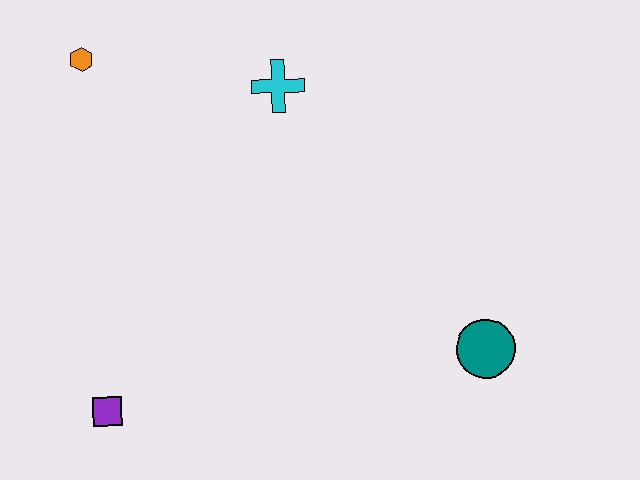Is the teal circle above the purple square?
Yes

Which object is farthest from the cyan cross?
The purple square is farthest from the cyan cross.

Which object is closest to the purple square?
The orange hexagon is closest to the purple square.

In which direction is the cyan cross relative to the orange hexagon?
The cyan cross is to the right of the orange hexagon.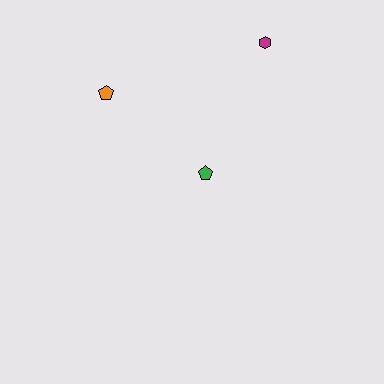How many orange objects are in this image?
There is 1 orange object.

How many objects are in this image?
There are 3 objects.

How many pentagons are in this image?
There are 2 pentagons.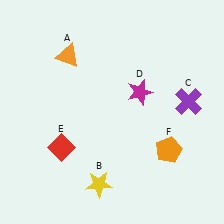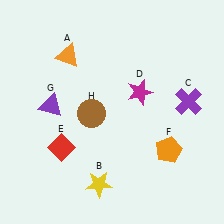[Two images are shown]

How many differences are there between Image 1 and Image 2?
There are 2 differences between the two images.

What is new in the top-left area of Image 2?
A purple triangle (G) was added in the top-left area of Image 2.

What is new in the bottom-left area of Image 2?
A brown circle (H) was added in the bottom-left area of Image 2.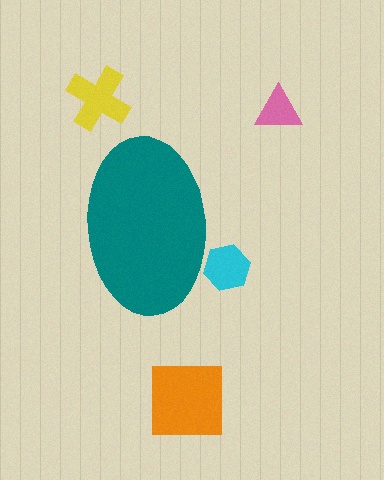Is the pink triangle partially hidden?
No, the pink triangle is fully visible.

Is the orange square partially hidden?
No, the orange square is fully visible.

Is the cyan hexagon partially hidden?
Yes, the cyan hexagon is partially hidden behind the teal ellipse.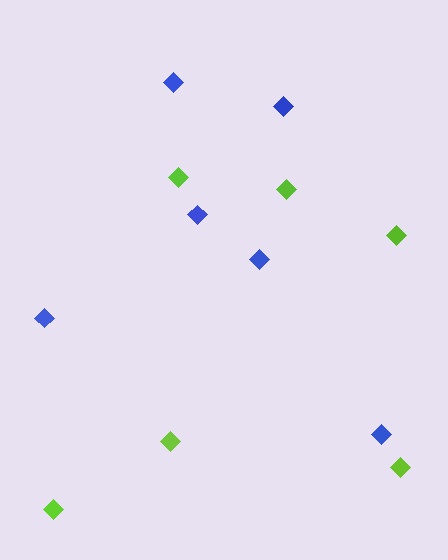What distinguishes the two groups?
There are 2 groups: one group of blue diamonds (6) and one group of lime diamonds (6).